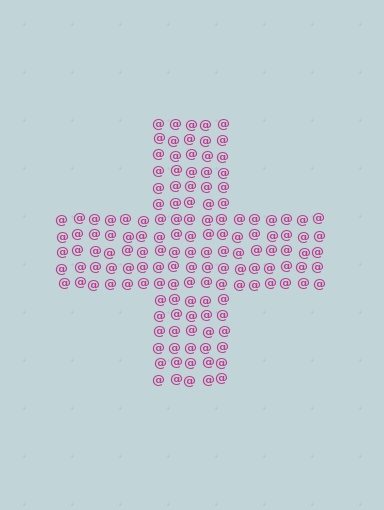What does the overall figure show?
The overall figure shows a cross.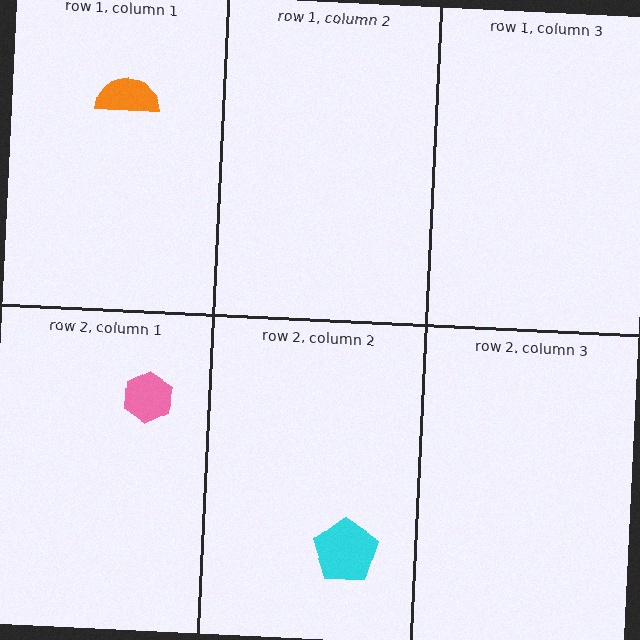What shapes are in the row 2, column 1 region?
The pink hexagon.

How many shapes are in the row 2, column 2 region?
1.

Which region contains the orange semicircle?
The row 1, column 1 region.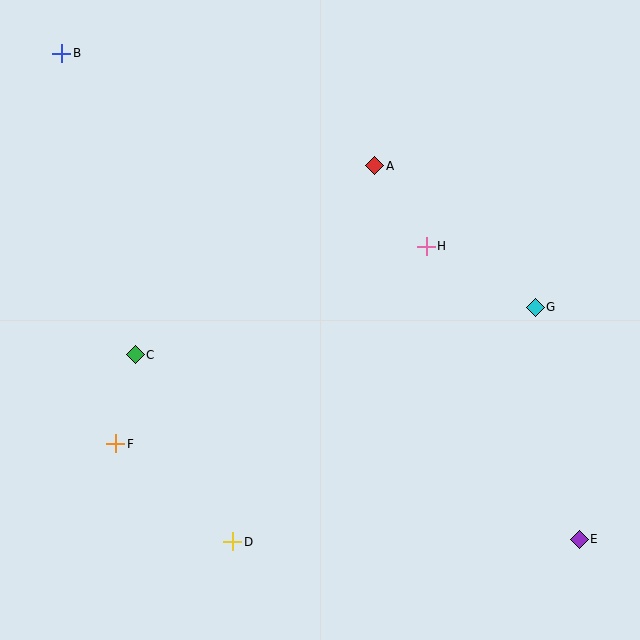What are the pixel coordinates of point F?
Point F is at (116, 444).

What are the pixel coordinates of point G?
Point G is at (535, 307).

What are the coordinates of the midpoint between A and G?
The midpoint between A and G is at (455, 237).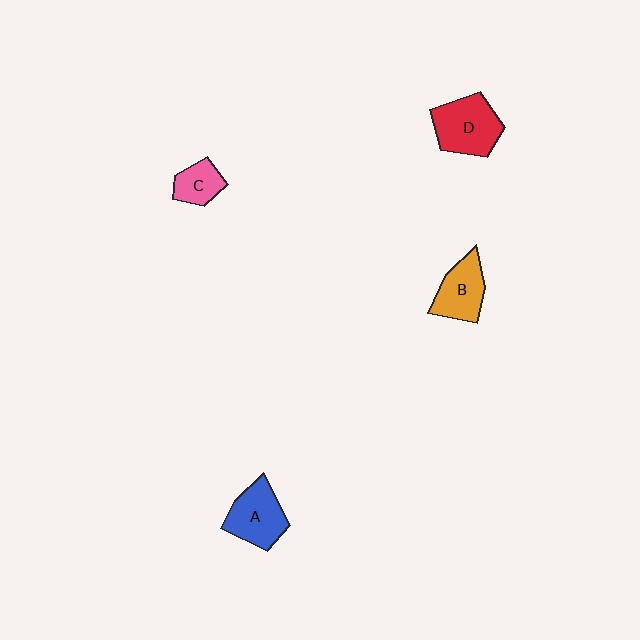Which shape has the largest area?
Shape D (red).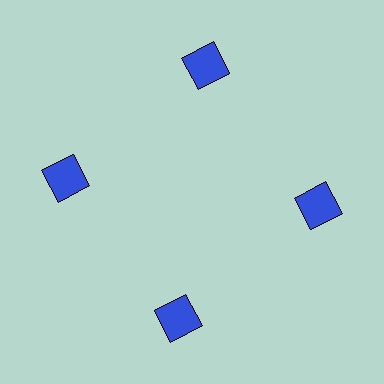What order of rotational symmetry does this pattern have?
This pattern has 4-fold rotational symmetry.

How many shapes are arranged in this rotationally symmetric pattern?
There are 4 shapes, arranged in 4 groups of 1.